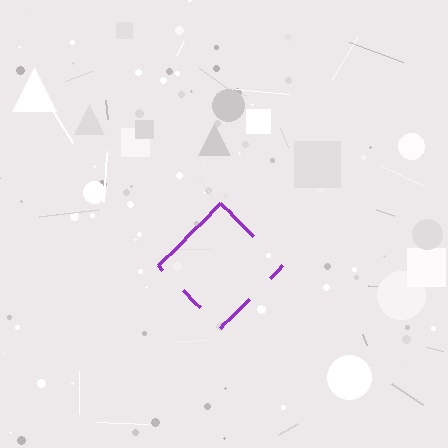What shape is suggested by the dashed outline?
The dashed outline suggests a diamond.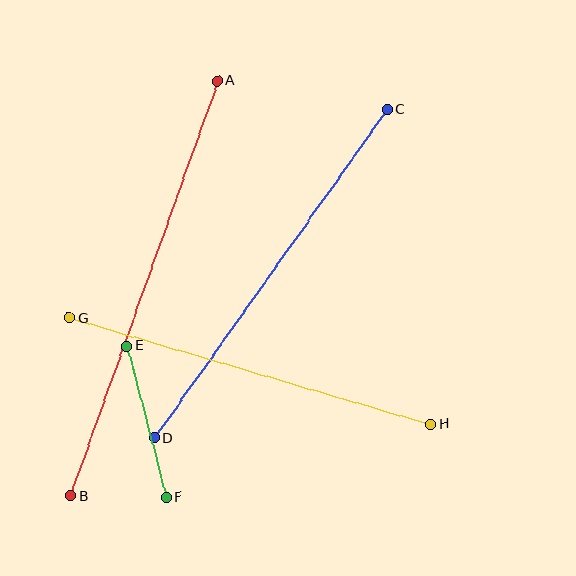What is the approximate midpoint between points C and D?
The midpoint is at approximately (271, 274) pixels.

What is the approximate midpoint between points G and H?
The midpoint is at approximately (250, 371) pixels.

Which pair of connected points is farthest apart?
Points A and B are farthest apart.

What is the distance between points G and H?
The distance is approximately 377 pixels.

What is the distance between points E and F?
The distance is approximately 156 pixels.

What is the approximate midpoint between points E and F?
The midpoint is at approximately (146, 422) pixels.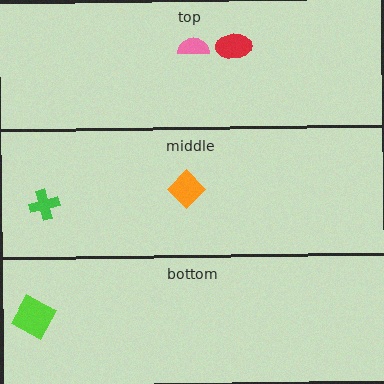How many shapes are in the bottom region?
1.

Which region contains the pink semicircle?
The top region.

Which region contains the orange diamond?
The middle region.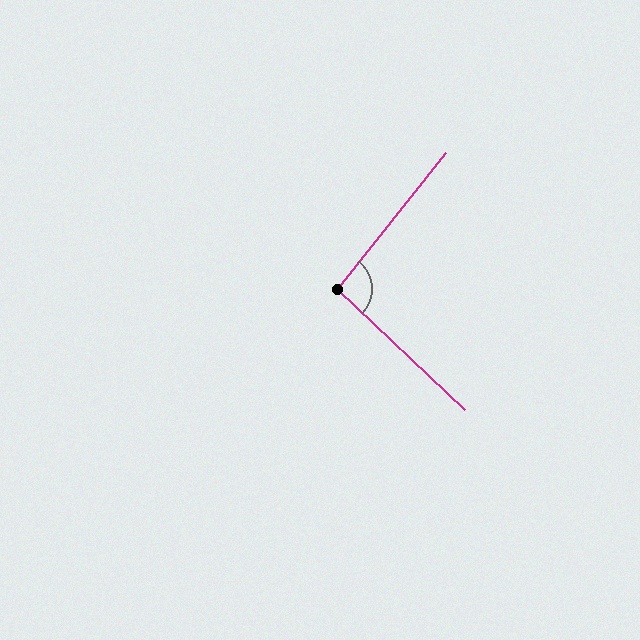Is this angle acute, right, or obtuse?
It is approximately a right angle.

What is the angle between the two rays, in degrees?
Approximately 95 degrees.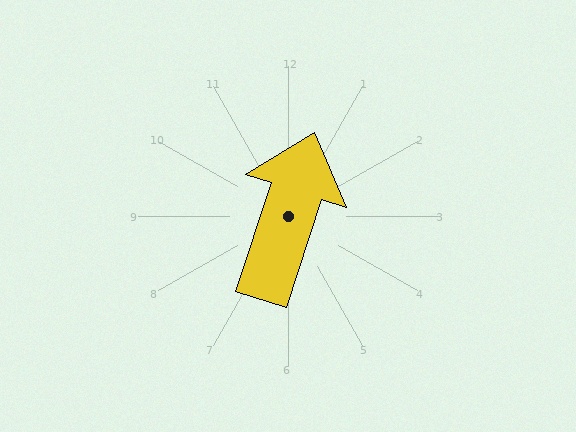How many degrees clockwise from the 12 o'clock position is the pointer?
Approximately 18 degrees.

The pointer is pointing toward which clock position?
Roughly 1 o'clock.